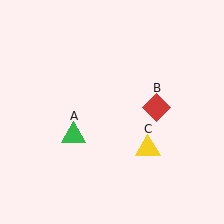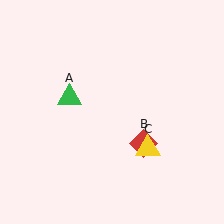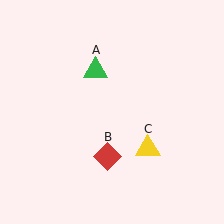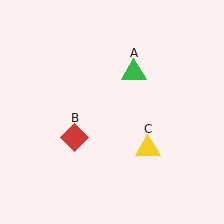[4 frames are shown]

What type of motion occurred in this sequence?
The green triangle (object A), red diamond (object B) rotated clockwise around the center of the scene.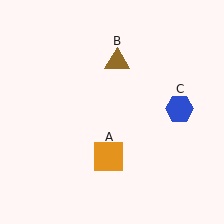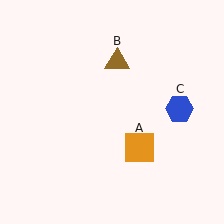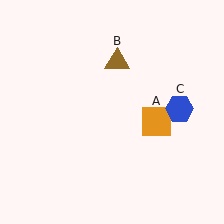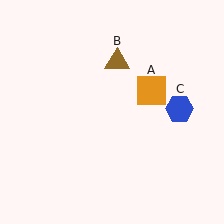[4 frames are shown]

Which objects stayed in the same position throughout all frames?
Brown triangle (object B) and blue hexagon (object C) remained stationary.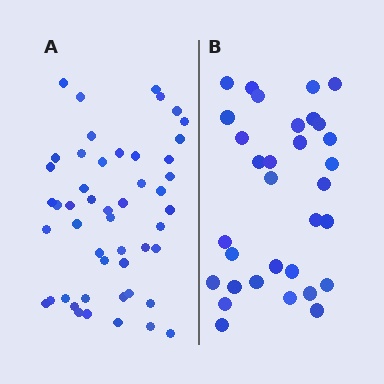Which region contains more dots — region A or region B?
Region A (the left region) has more dots.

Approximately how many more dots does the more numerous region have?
Region A has approximately 15 more dots than region B.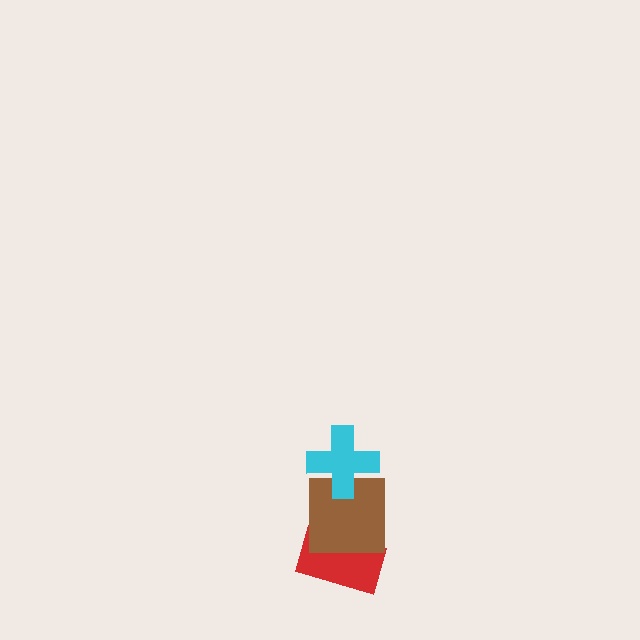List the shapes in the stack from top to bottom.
From top to bottom: the cyan cross, the brown square, the red rectangle.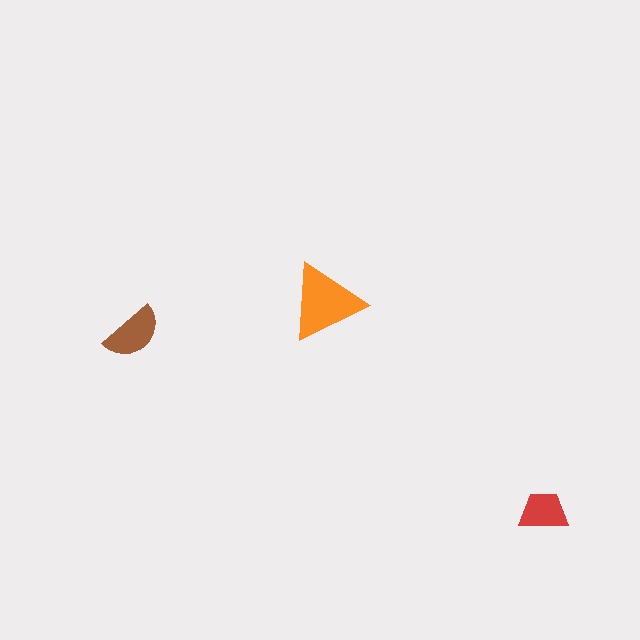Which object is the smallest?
The red trapezoid.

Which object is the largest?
The orange triangle.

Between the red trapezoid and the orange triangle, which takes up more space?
The orange triangle.